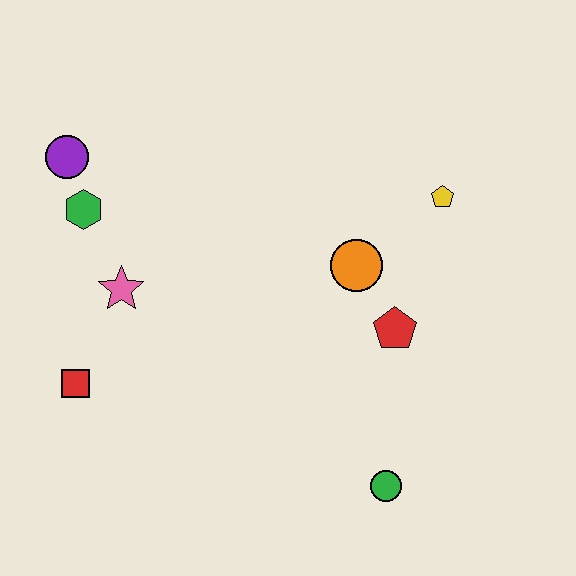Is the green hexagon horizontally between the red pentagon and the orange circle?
No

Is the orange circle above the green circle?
Yes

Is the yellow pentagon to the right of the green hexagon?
Yes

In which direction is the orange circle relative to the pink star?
The orange circle is to the right of the pink star.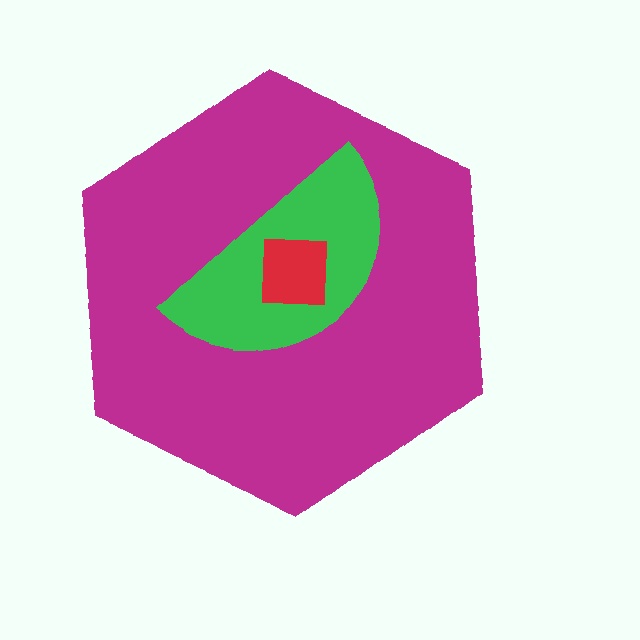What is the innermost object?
The red square.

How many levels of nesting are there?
3.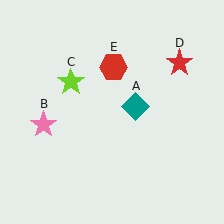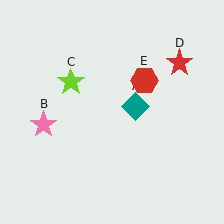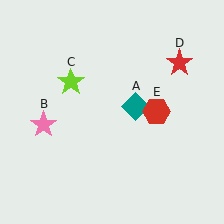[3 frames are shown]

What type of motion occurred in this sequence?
The red hexagon (object E) rotated clockwise around the center of the scene.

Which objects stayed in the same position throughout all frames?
Teal diamond (object A) and pink star (object B) and lime star (object C) and red star (object D) remained stationary.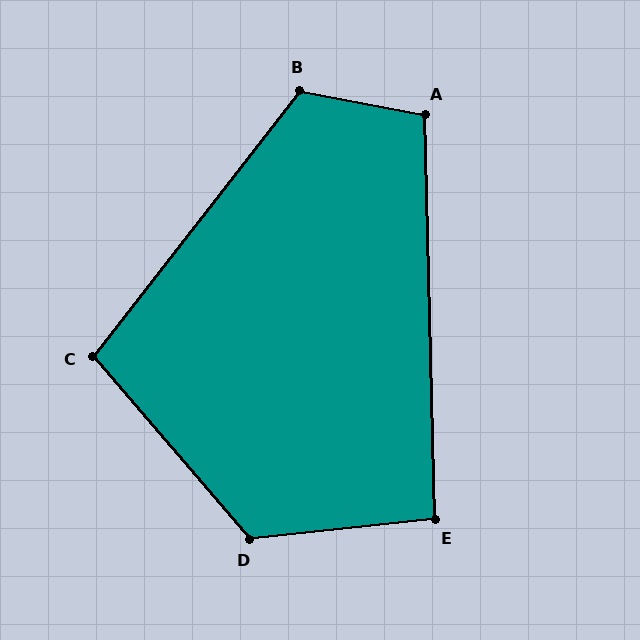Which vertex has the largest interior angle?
D, at approximately 124 degrees.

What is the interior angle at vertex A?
Approximately 103 degrees (obtuse).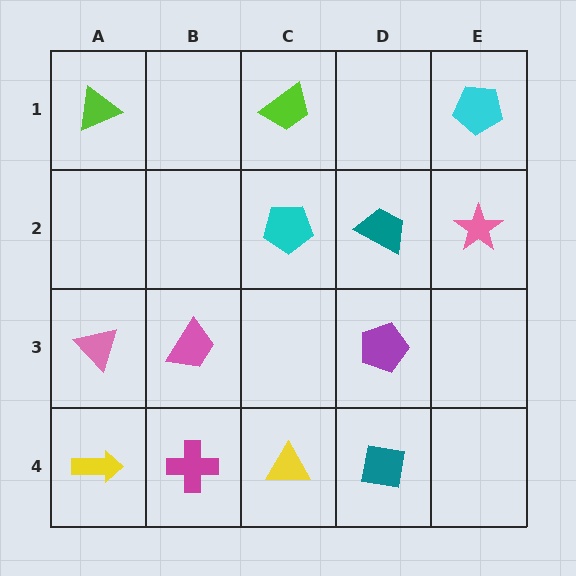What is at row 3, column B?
A pink trapezoid.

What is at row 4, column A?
A yellow arrow.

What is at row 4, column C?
A yellow triangle.